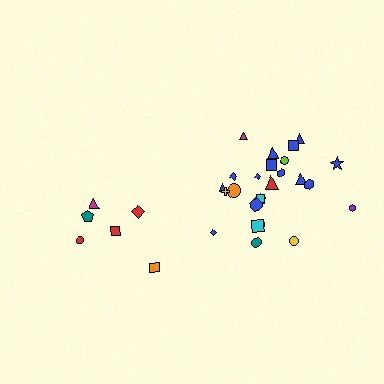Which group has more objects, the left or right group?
The right group.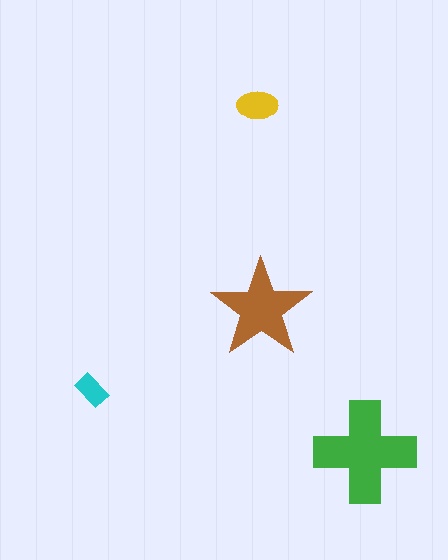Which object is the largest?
The green cross.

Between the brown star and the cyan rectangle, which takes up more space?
The brown star.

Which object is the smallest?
The cyan rectangle.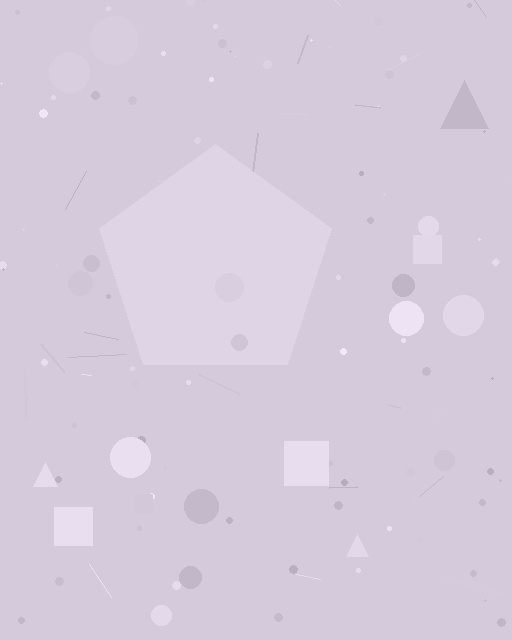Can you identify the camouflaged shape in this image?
The camouflaged shape is a pentagon.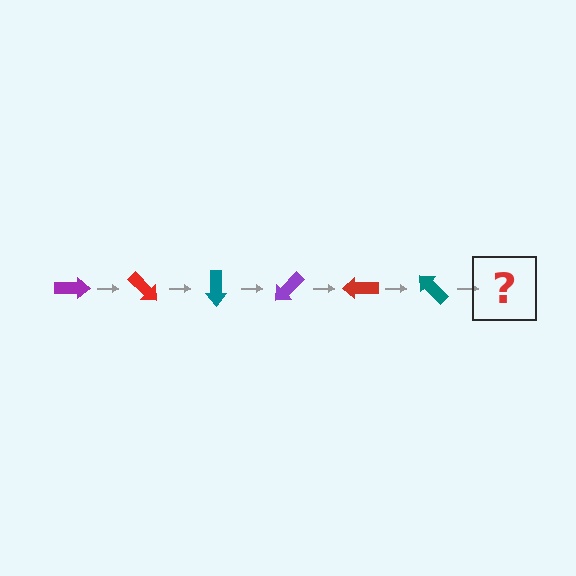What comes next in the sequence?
The next element should be a purple arrow, rotated 270 degrees from the start.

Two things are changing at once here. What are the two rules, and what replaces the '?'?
The two rules are that it rotates 45 degrees each step and the color cycles through purple, red, and teal. The '?' should be a purple arrow, rotated 270 degrees from the start.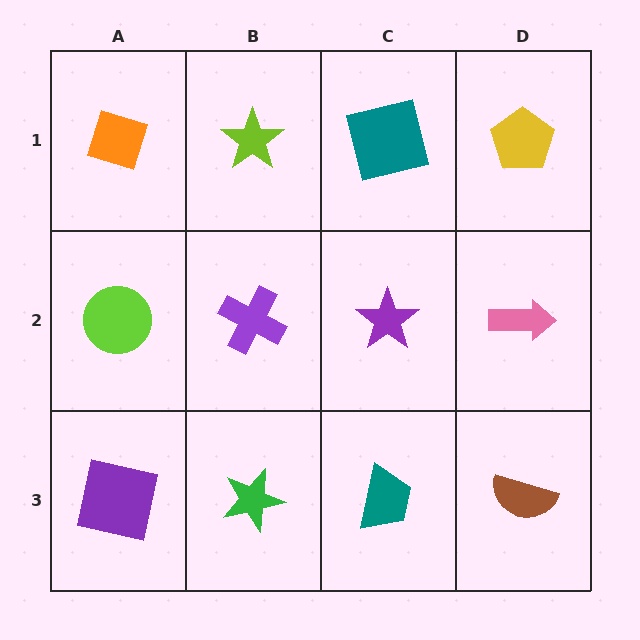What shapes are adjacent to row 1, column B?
A purple cross (row 2, column B), an orange diamond (row 1, column A), a teal square (row 1, column C).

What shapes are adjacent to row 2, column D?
A yellow pentagon (row 1, column D), a brown semicircle (row 3, column D), a purple star (row 2, column C).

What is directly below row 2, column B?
A green star.